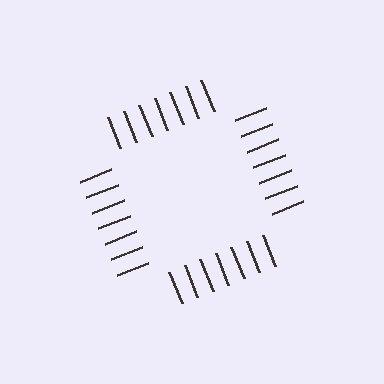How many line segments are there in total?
28 — 7 along each of the 4 edges.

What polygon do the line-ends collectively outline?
An illusory square — the line segments terminate on its edges but no continuous stroke is drawn.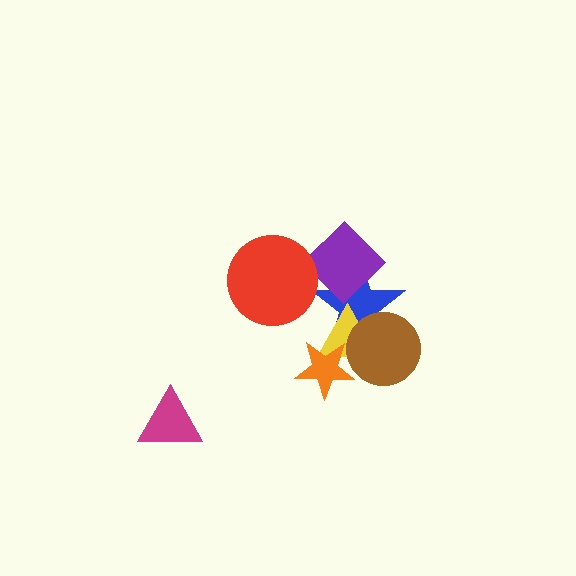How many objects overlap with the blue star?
4 objects overlap with the blue star.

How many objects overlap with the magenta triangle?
0 objects overlap with the magenta triangle.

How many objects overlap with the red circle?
1 object overlaps with the red circle.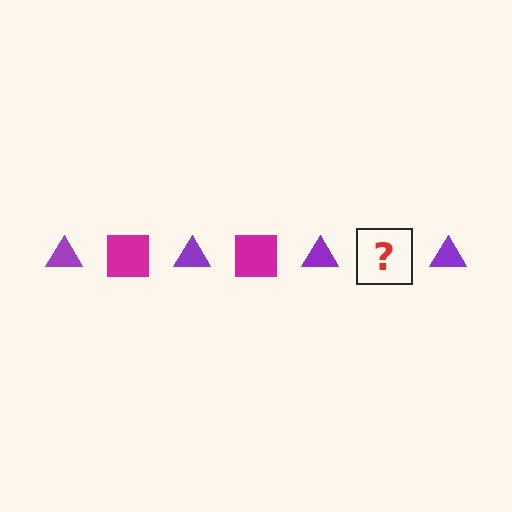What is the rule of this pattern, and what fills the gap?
The rule is that the pattern alternates between purple triangle and magenta square. The gap should be filled with a magenta square.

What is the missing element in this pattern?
The missing element is a magenta square.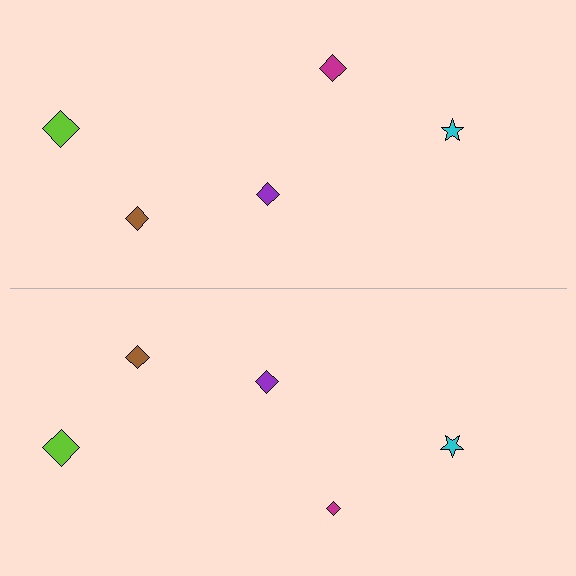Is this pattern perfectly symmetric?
No, the pattern is not perfectly symmetric. The magenta diamond on the bottom side has a different size than its mirror counterpart.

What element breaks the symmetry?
The magenta diamond on the bottom side has a different size than its mirror counterpart.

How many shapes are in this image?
There are 10 shapes in this image.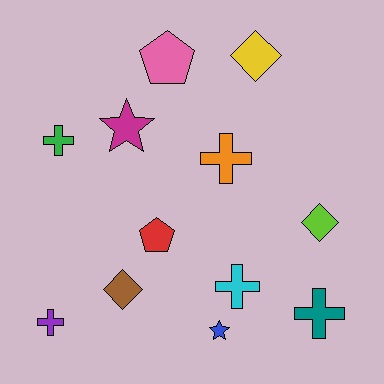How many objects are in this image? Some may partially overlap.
There are 12 objects.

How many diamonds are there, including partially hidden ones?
There are 3 diamonds.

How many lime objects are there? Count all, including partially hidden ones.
There is 1 lime object.